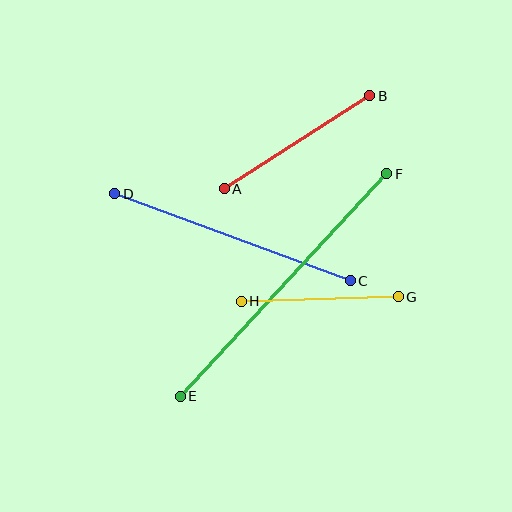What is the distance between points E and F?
The distance is approximately 304 pixels.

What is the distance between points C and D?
The distance is approximately 251 pixels.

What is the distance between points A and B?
The distance is approximately 173 pixels.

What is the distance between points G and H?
The distance is approximately 157 pixels.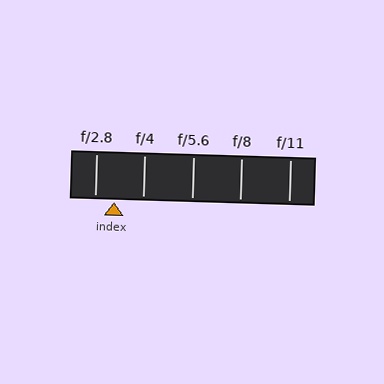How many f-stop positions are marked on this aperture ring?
There are 5 f-stop positions marked.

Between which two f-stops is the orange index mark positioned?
The index mark is between f/2.8 and f/4.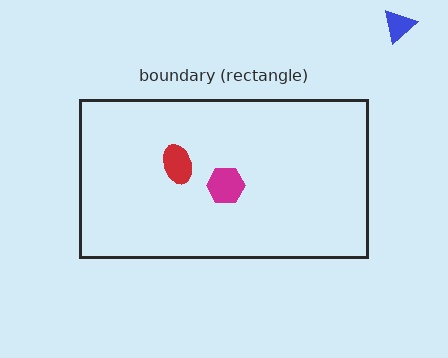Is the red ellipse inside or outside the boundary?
Inside.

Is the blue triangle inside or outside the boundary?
Outside.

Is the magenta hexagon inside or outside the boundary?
Inside.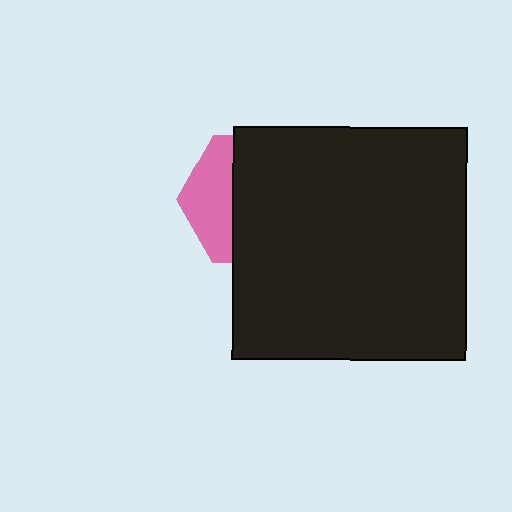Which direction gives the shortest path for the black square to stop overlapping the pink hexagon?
Moving right gives the shortest separation.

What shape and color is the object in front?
The object in front is a black square.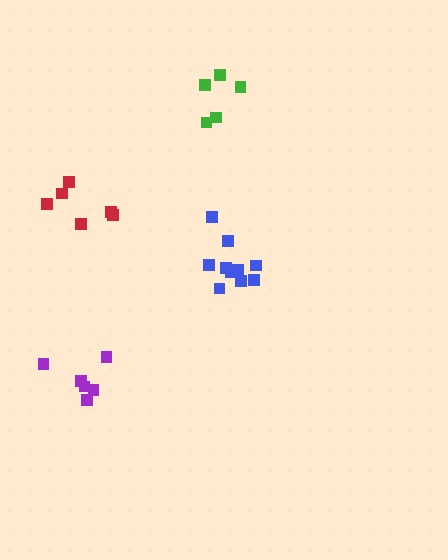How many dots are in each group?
Group 1: 5 dots, Group 2: 6 dots, Group 3: 6 dots, Group 4: 10 dots (27 total).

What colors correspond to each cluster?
The clusters are colored: green, purple, red, blue.